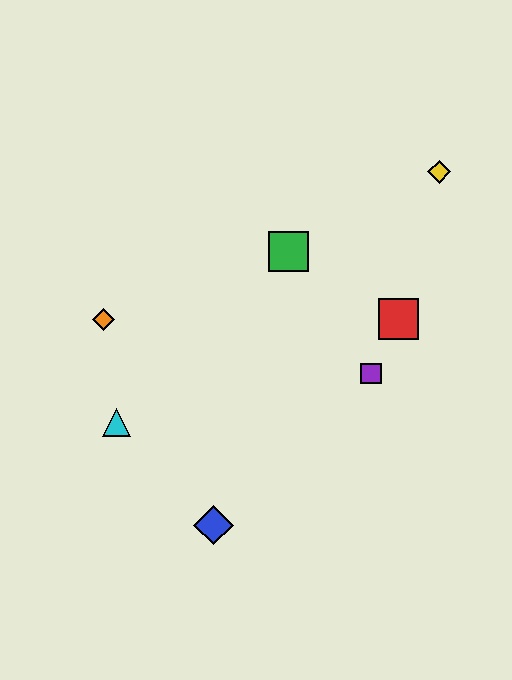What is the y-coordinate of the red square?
The red square is at y≈319.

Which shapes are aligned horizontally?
The red square, the orange diamond are aligned horizontally.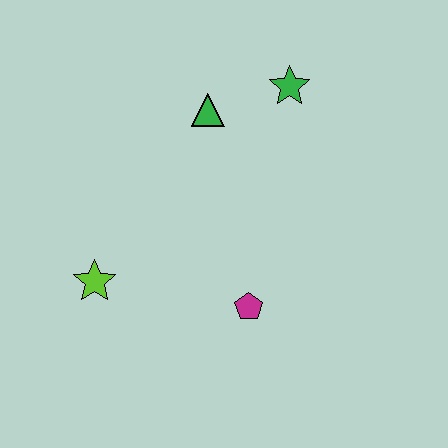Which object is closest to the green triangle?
The green star is closest to the green triangle.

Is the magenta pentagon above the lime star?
No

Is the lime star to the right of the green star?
No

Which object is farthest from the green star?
The lime star is farthest from the green star.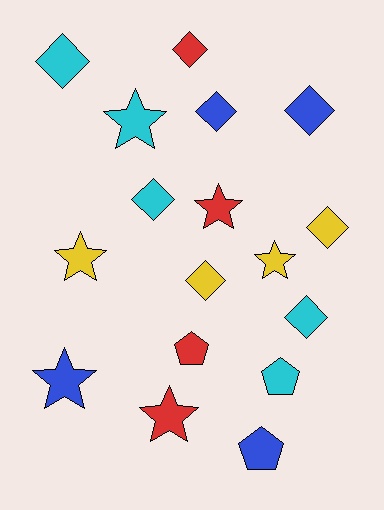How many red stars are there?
There are 2 red stars.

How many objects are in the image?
There are 17 objects.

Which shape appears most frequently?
Diamond, with 8 objects.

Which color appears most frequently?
Cyan, with 5 objects.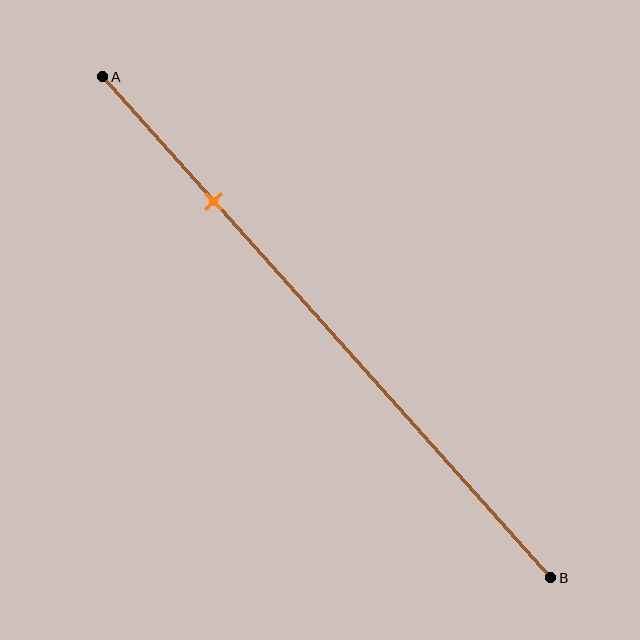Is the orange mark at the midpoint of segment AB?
No, the mark is at about 25% from A, not at the 50% midpoint.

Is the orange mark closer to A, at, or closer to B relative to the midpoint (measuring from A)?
The orange mark is closer to point A than the midpoint of segment AB.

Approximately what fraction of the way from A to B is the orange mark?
The orange mark is approximately 25% of the way from A to B.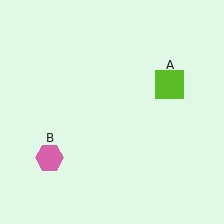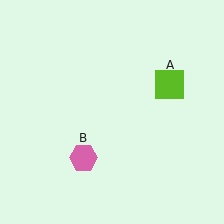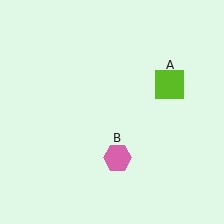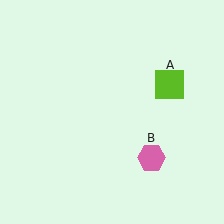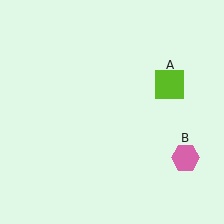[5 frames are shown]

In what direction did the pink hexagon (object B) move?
The pink hexagon (object B) moved right.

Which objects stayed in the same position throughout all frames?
Lime square (object A) remained stationary.